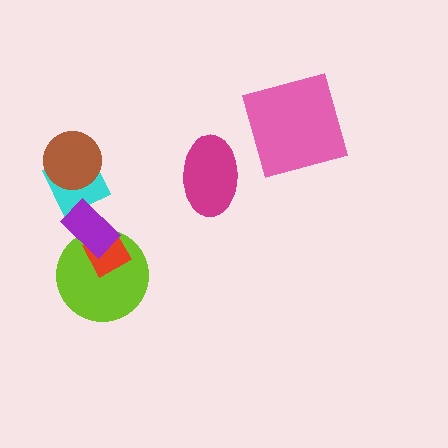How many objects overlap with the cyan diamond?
2 objects overlap with the cyan diamond.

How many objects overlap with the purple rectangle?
3 objects overlap with the purple rectangle.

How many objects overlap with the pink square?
0 objects overlap with the pink square.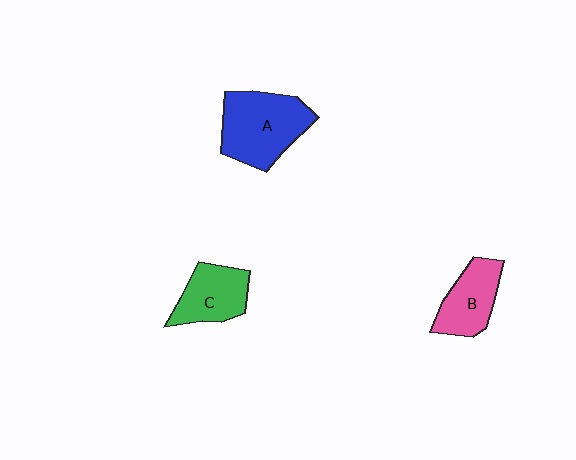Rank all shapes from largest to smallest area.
From largest to smallest: A (blue), C (green), B (pink).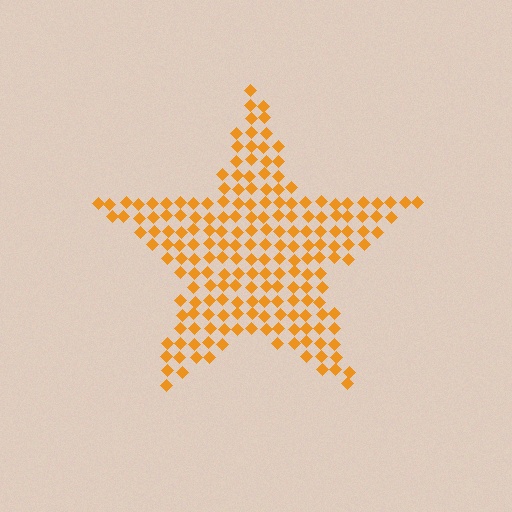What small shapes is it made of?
It is made of small diamonds.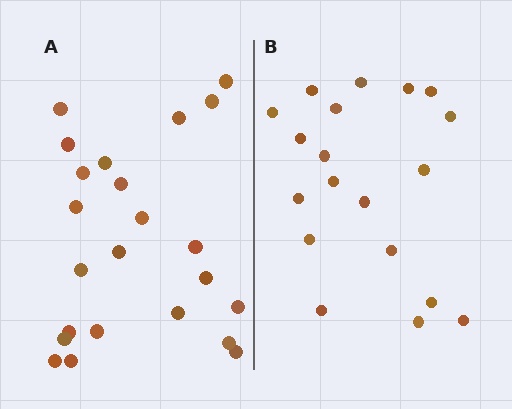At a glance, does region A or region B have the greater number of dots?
Region A (the left region) has more dots.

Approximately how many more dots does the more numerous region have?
Region A has about 4 more dots than region B.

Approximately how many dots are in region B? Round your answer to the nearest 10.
About 20 dots. (The exact count is 19, which rounds to 20.)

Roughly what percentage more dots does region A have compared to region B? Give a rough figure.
About 20% more.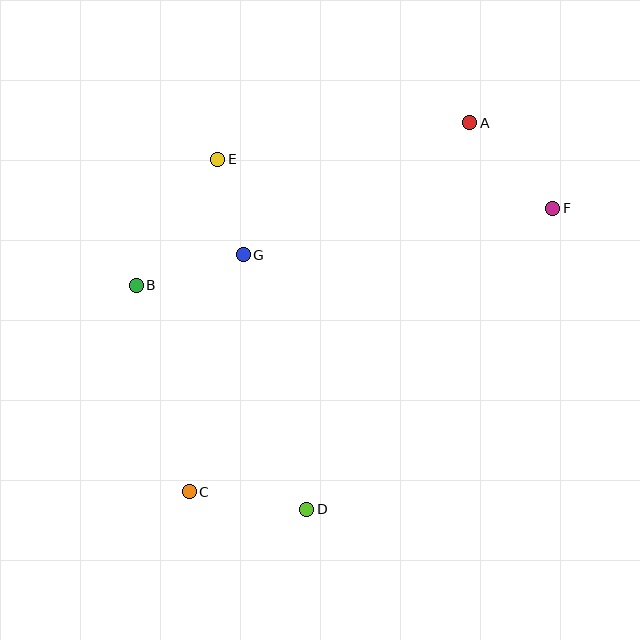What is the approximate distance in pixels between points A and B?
The distance between A and B is approximately 371 pixels.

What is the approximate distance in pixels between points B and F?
The distance between B and F is approximately 423 pixels.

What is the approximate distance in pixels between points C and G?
The distance between C and G is approximately 243 pixels.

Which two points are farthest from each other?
Points A and C are farthest from each other.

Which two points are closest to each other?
Points E and G are closest to each other.